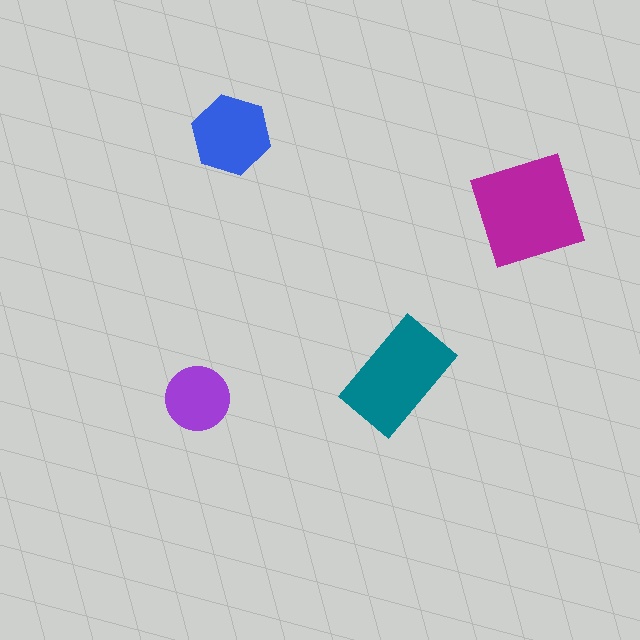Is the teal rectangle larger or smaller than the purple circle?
Larger.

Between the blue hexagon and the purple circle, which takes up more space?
The blue hexagon.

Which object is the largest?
The magenta square.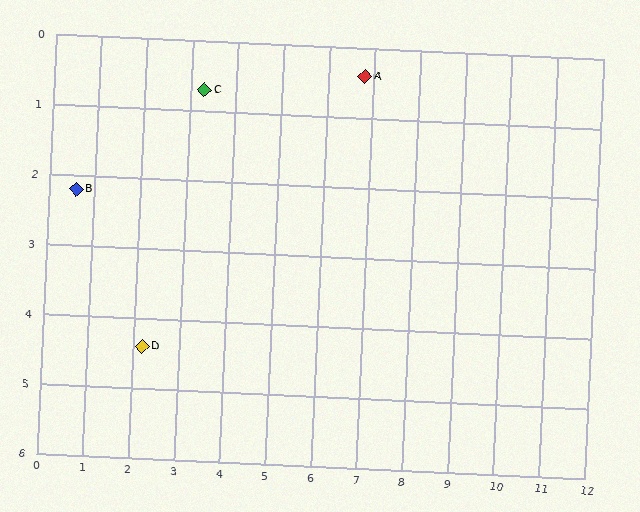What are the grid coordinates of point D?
Point D is at approximately (2.2, 4.4).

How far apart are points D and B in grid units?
Points D and B are about 2.7 grid units apart.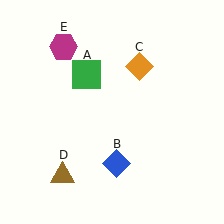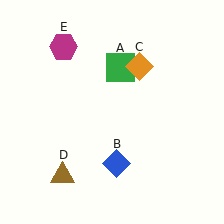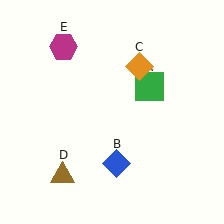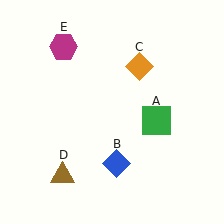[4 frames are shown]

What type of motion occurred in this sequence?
The green square (object A) rotated clockwise around the center of the scene.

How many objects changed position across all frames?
1 object changed position: green square (object A).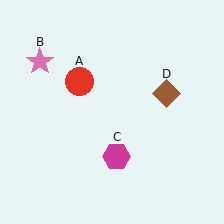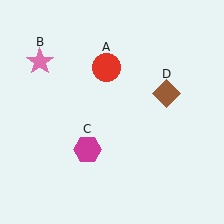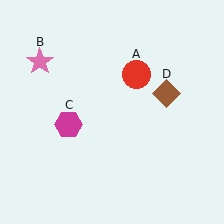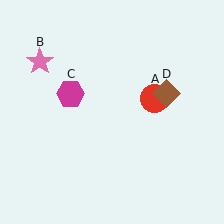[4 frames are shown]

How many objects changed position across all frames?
2 objects changed position: red circle (object A), magenta hexagon (object C).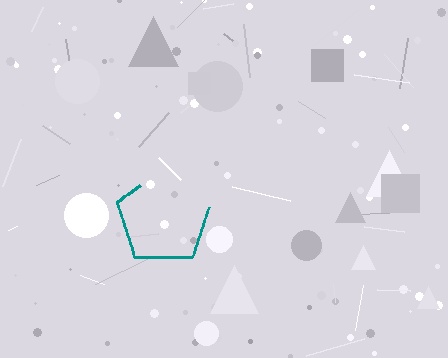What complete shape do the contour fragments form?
The contour fragments form a pentagon.